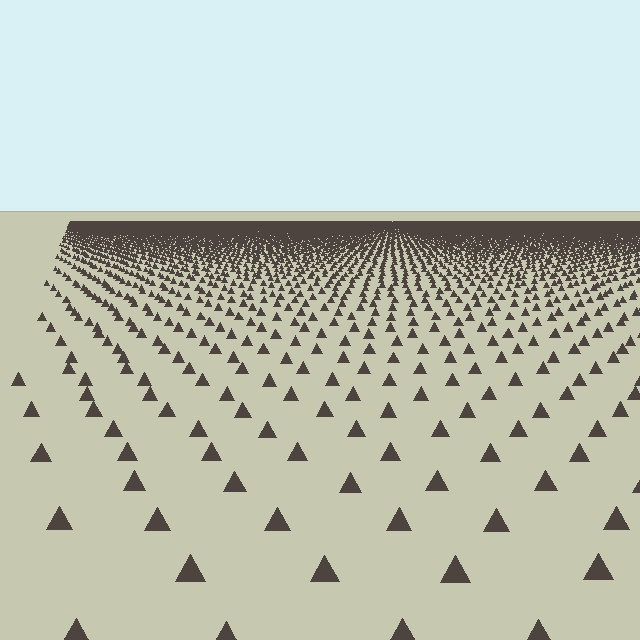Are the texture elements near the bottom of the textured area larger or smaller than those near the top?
Larger. Near the bottom, elements are closer to the viewer and appear at a bigger on-screen size.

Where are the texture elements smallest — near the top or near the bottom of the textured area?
Near the top.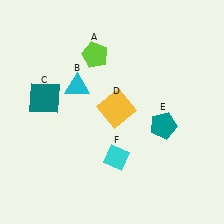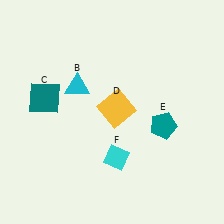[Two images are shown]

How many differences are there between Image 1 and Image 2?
There is 1 difference between the two images.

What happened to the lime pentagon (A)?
The lime pentagon (A) was removed in Image 2. It was in the top-left area of Image 1.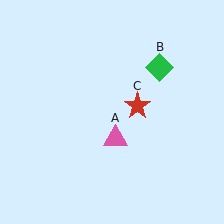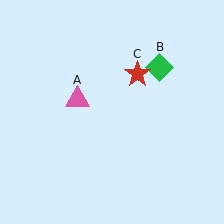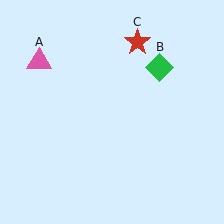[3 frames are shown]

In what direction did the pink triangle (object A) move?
The pink triangle (object A) moved up and to the left.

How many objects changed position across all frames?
2 objects changed position: pink triangle (object A), red star (object C).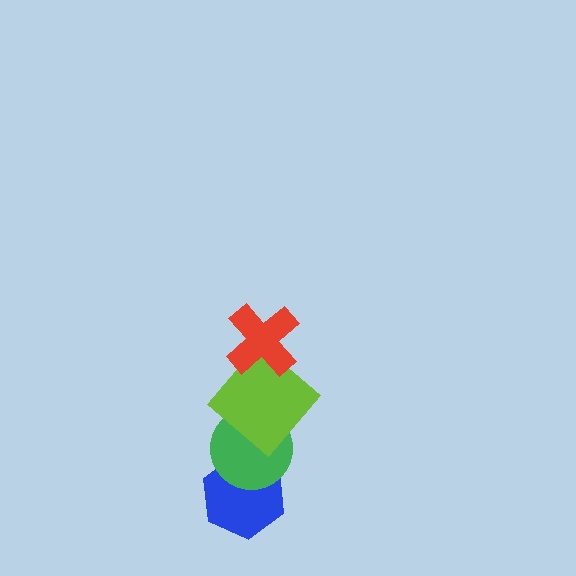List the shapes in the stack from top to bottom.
From top to bottom: the red cross, the lime diamond, the green circle, the blue hexagon.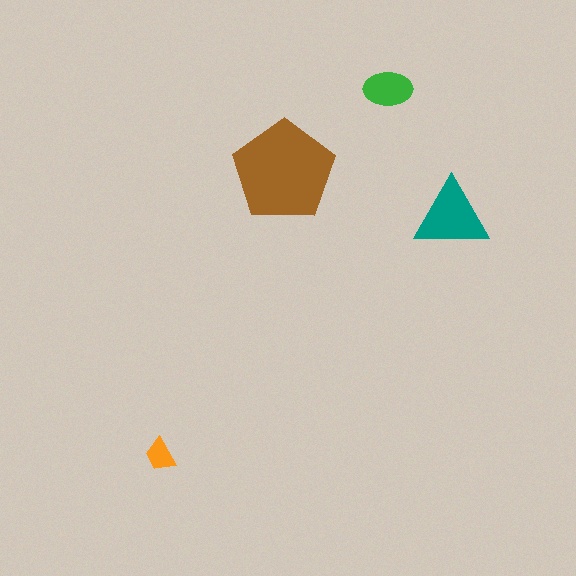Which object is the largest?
The brown pentagon.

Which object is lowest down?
The orange trapezoid is bottommost.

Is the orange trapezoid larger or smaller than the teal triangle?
Smaller.